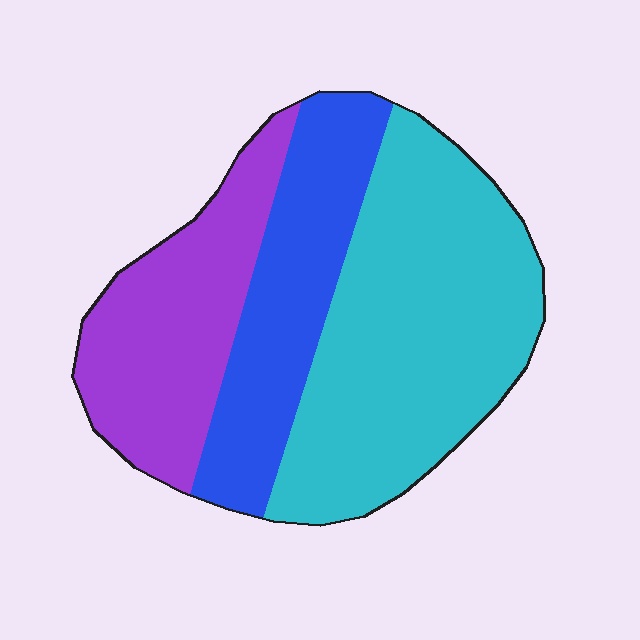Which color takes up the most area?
Cyan, at roughly 50%.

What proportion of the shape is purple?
Purple covers around 25% of the shape.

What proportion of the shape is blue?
Blue takes up about one quarter (1/4) of the shape.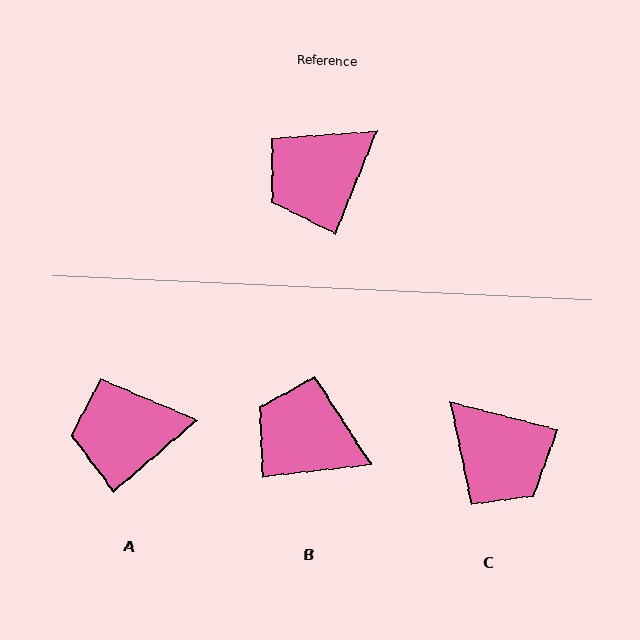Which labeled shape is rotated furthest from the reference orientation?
C, about 97 degrees away.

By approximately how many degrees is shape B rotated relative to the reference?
Approximately 62 degrees clockwise.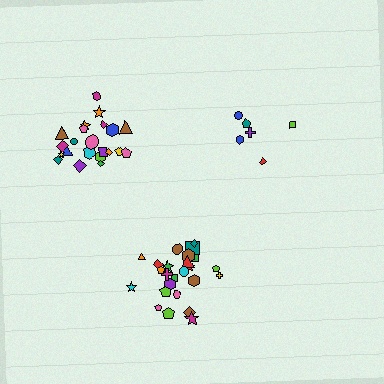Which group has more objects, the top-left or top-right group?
The top-left group.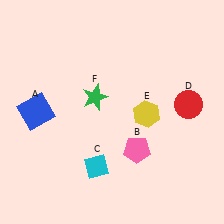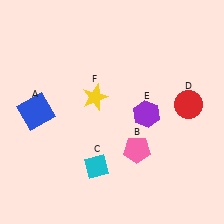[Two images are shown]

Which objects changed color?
E changed from yellow to purple. F changed from green to yellow.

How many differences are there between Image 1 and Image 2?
There are 2 differences between the two images.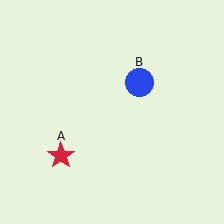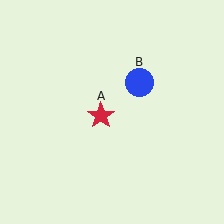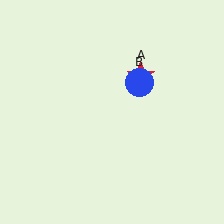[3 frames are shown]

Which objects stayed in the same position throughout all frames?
Blue circle (object B) remained stationary.